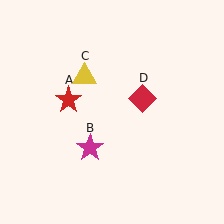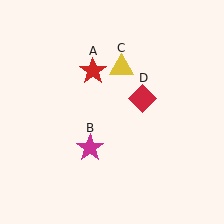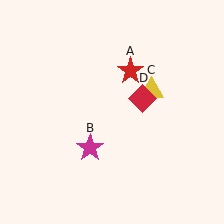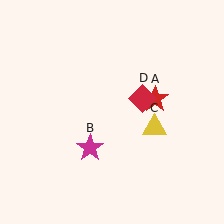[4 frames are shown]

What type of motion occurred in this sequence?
The red star (object A), yellow triangle (object C) rotated clockwise around the center of the scene.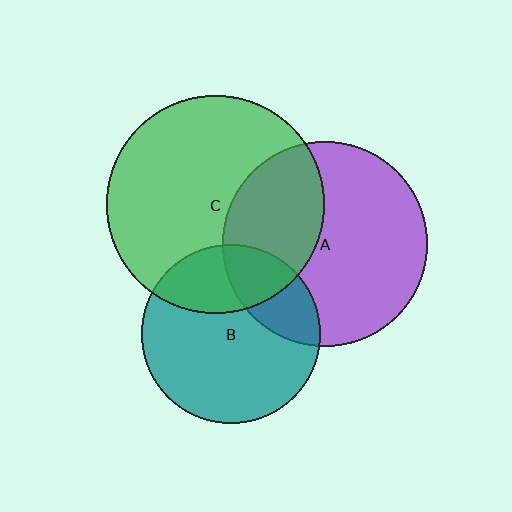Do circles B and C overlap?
Yes.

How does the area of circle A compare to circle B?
Approximately 1.3 times.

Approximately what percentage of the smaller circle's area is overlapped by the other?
Approximately 30%.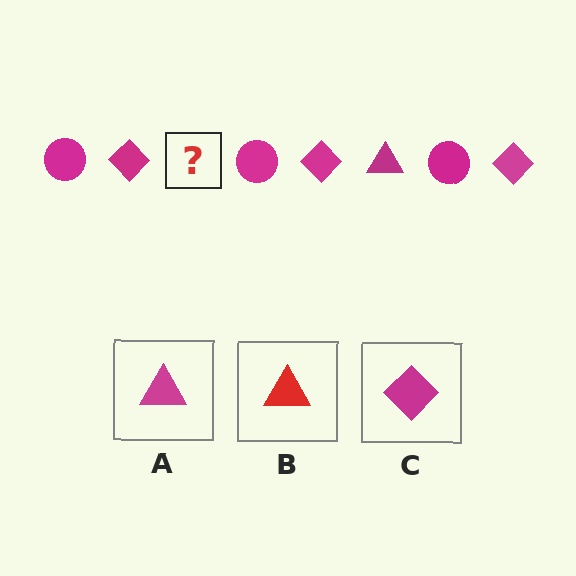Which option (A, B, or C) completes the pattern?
A.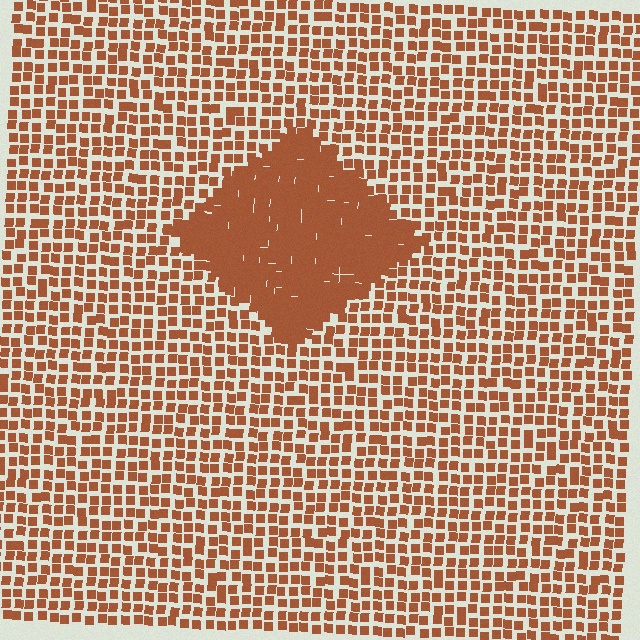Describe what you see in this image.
The image contains small brown elements arranged at two different densities. A diamond-shaped region is visible where the elements are more densely packed than the surrounding area.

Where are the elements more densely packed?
The elements are more densely packed inside the diamond boundary.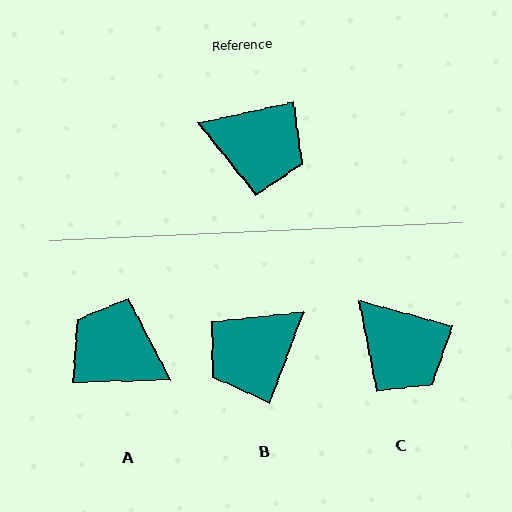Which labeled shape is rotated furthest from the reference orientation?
A, about 169 degrees away.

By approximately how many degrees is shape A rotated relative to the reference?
Approximately 169 degrees counter-clockwise.